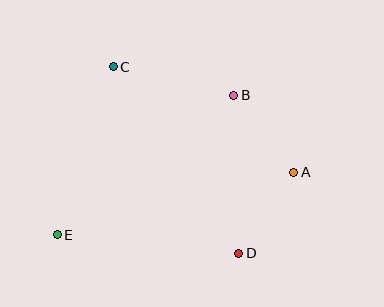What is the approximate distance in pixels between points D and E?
The distance between D and E is approximately 182 pixels.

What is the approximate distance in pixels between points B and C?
The distance between B and C is approximately 124 pixels.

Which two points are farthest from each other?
Points A and E are farthest from each other.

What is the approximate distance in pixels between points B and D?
The distance between B and D is approximately 158 pixels.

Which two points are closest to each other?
Points A and B are closest to each other.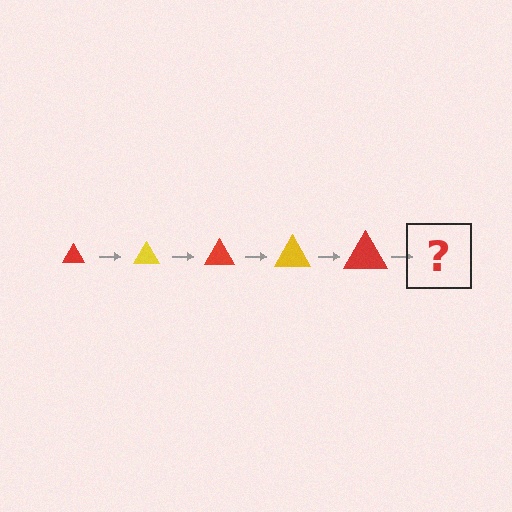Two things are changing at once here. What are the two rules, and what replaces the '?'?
The two rules are that the triangle grows larger each step and the color cycles through red and yellow. The '?' should be a yellow triangle, larger than the previous one.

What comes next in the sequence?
The next element should be a yellow triangle, larger than the previous one.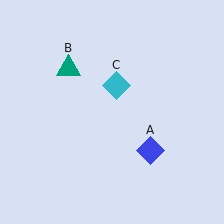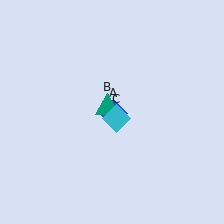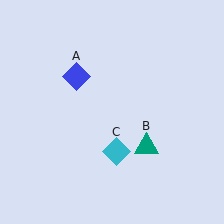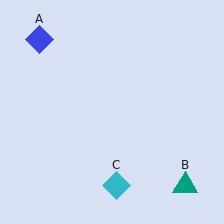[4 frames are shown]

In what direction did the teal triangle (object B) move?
The teal triangle (object B) moved down and to the right.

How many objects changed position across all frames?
3 objects changed position: blue diamond (object A), teal triangle (object B), cyan diamond (object C).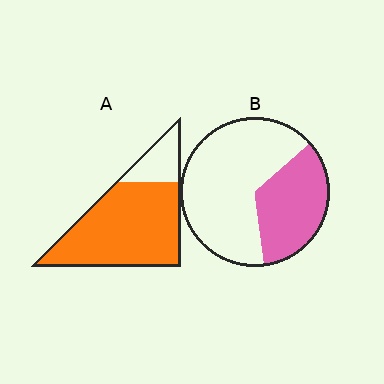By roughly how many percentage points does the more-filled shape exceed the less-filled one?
By roughly 45 percentage points (A over B).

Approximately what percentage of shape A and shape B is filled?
A is approximately 80% and B is approximately 35%.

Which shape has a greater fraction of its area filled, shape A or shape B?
Shape A.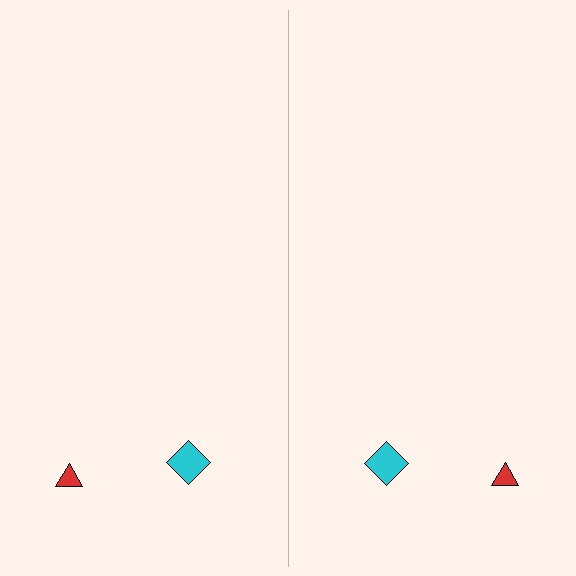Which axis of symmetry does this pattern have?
The pattern has a vertical axis of symmetry running through the center of the image.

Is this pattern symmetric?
Yes, this pattern has bilateral (reflection) symmetry.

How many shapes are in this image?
There are 4 shapes in this image.